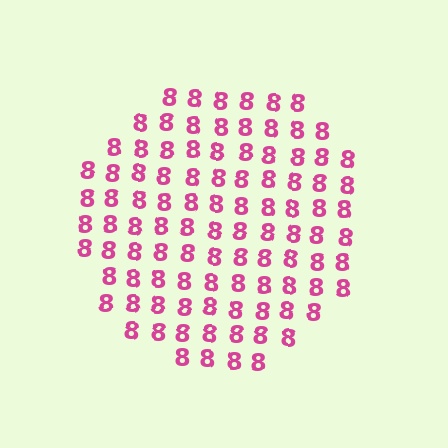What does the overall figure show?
The overall figure shows a circle.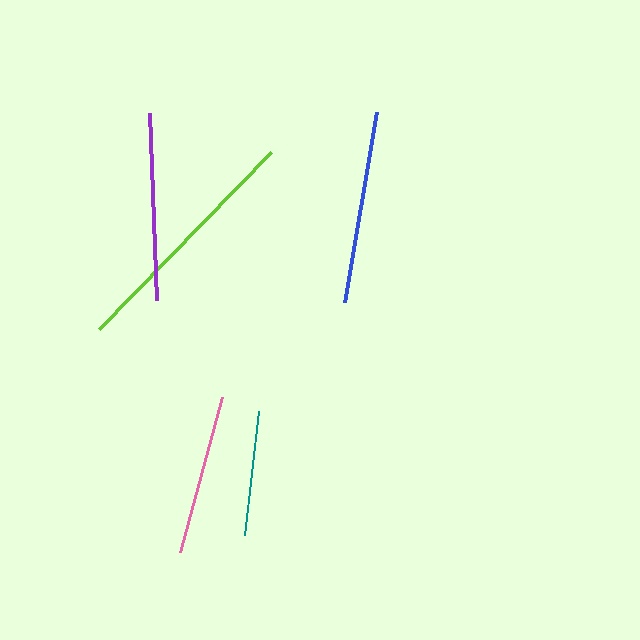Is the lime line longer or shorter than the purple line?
The lime line is longer than the purple line.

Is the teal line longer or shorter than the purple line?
The purple line is longer than the teal line.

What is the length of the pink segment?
The pink segment is approximately 160 pixels long.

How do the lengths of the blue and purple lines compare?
The blue and purple lines are approximately the same length.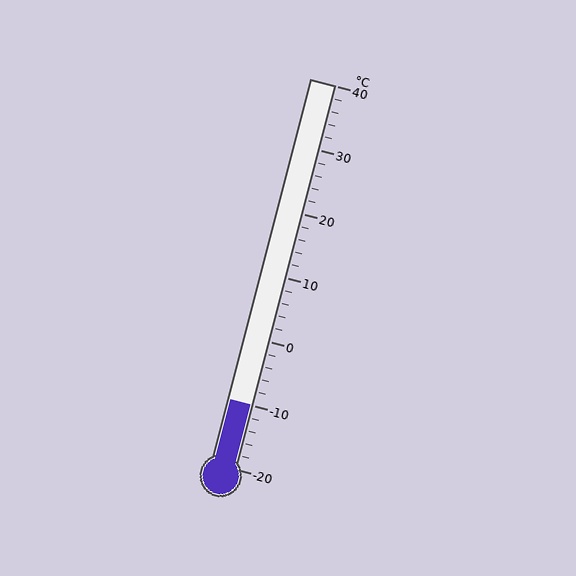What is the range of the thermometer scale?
The thermometer scale ranges from -20°C to 40°C.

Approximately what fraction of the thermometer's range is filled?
The thermometer is filled to approximately 15% of its range.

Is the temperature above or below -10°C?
The temperature is at -10°C.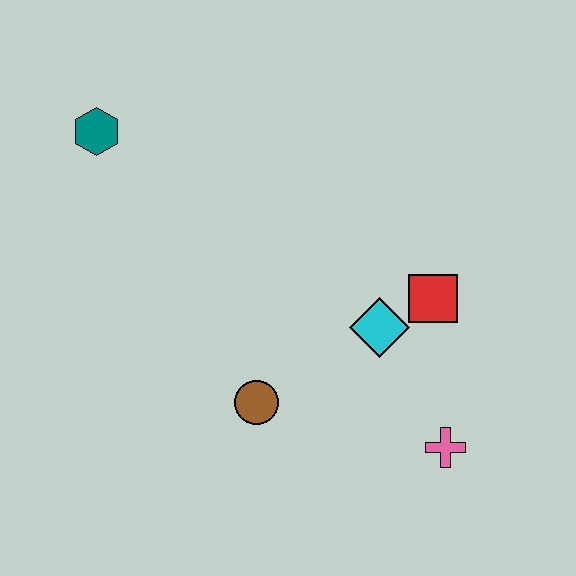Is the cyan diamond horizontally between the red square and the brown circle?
Yes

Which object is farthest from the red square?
The teal hexagon is farthest from the red square.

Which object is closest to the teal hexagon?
The brown circle is closest to the teal hexagon.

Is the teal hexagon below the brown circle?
No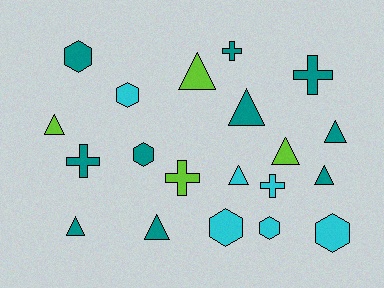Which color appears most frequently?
Teal, with 10 objects.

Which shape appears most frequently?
Triangle, with 9 objects.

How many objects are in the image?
There are 20 objects.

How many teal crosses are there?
There are 3 teal crosses.